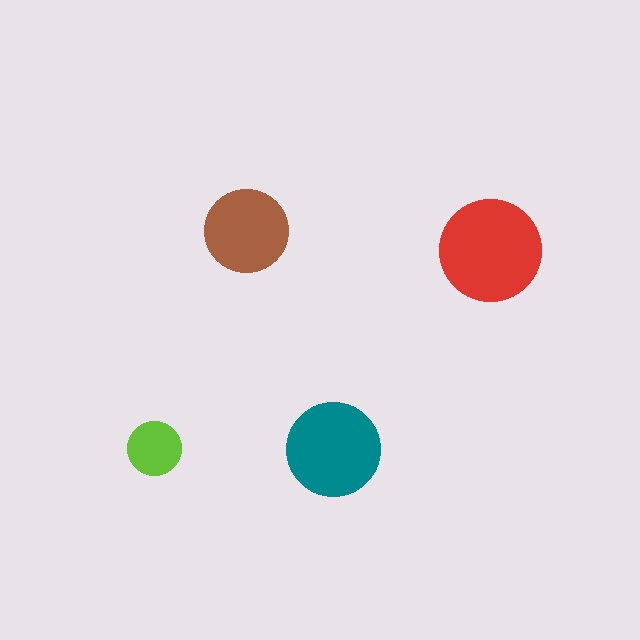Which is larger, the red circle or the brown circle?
The red one.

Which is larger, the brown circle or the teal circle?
The teal one.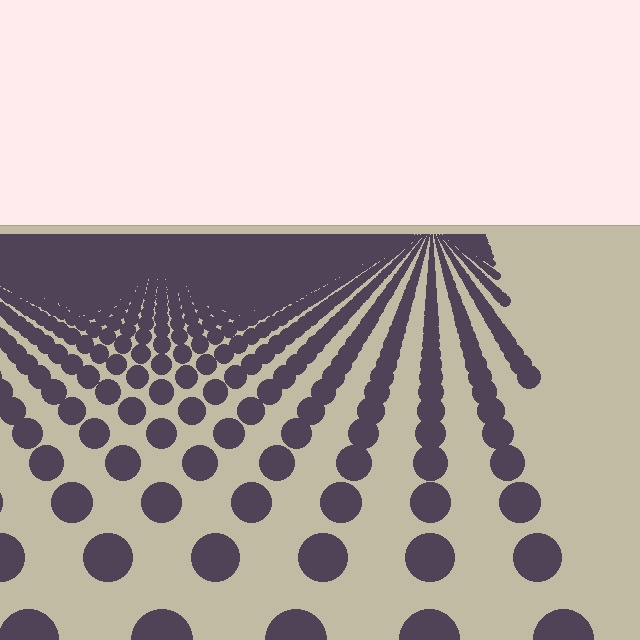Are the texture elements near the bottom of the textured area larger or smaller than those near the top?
Larger. Near the bottom, elements are closer to the viewer and appear at a bigger on-screen size.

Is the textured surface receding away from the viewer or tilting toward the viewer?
The surface is receding away from the viewer. Texture elements get smaller and denser toward the top.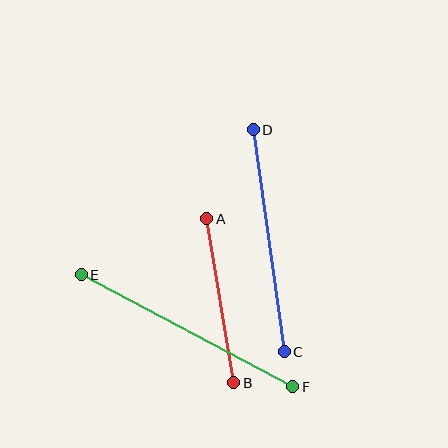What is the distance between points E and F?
The distance is approximately 239 pixels.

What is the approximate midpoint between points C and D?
The midpoint is at approximately (269, 241) pixels.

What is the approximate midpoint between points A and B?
The midpoint is at approximately (220, 301) pixels.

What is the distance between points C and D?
The distance is approximately 224 pixels.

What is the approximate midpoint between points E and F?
The midpoint is at approximately (187, 331) pixels.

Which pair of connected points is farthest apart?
Points E and F are farthest apart.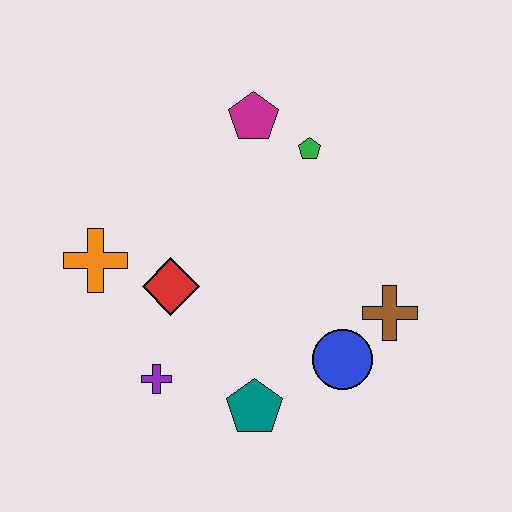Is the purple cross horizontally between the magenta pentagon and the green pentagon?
No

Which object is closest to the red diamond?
The orange cross is closest to the red diamond.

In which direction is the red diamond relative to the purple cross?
The red diamond is above the purple cross.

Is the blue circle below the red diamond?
Yes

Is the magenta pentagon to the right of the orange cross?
Yes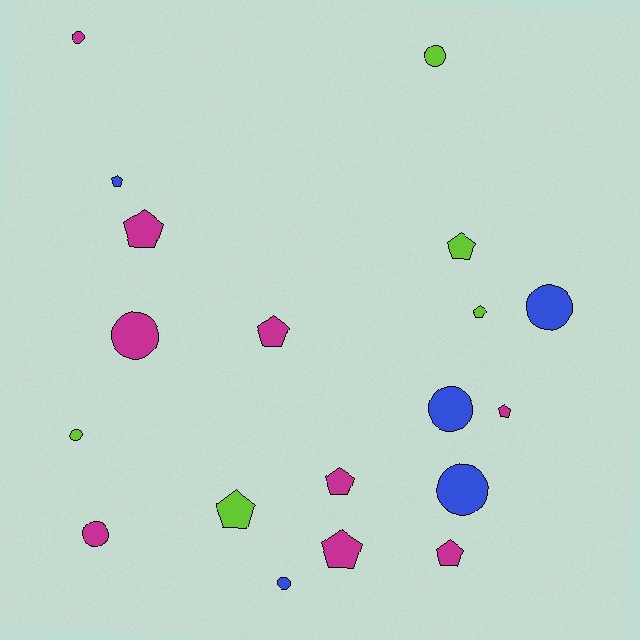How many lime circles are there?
There are 2 lime circles.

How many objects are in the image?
There are 19 objects.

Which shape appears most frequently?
Pentagon, with 10 objects.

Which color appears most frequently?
Magenta, with 9 objects.